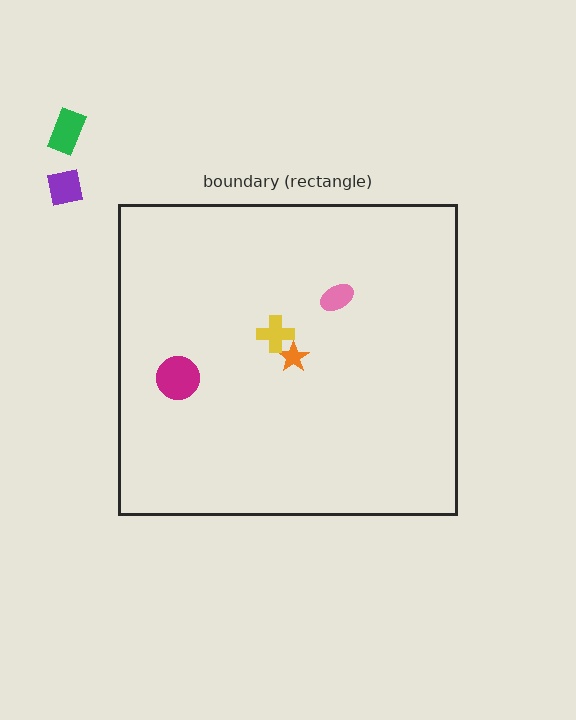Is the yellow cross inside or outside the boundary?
Inside.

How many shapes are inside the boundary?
4 inside, 2 outside.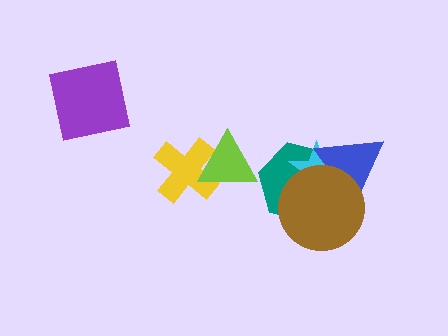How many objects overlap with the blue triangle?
3 objects overlap with the blue triangle.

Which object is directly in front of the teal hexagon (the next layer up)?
The cyan star is directly in front of the teal hexagon.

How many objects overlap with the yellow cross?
1 object overlaps with the yellow cross.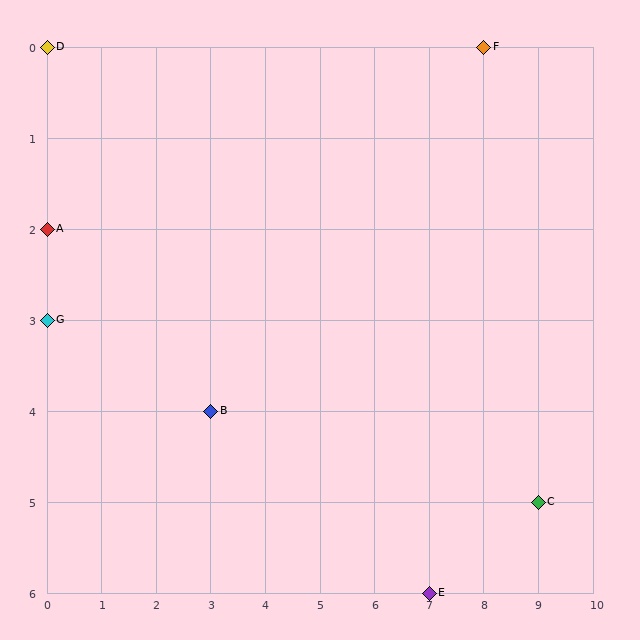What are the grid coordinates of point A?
Point A is at grid coordinates (0, 2).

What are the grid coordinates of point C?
Point C is at grid coordinates (9, 5).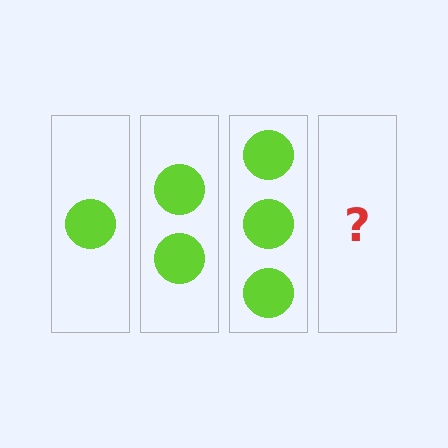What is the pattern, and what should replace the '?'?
The pattern is that each step adds one more circle. The '?' should be 4 circles.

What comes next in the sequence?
The next element should be 4 circles.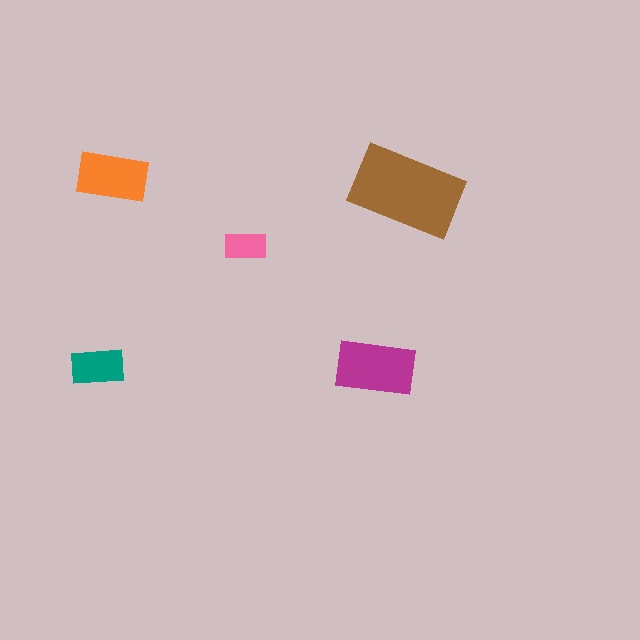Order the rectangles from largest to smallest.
the brown one, the magenta one, the orange one, the teal one, the pink one.